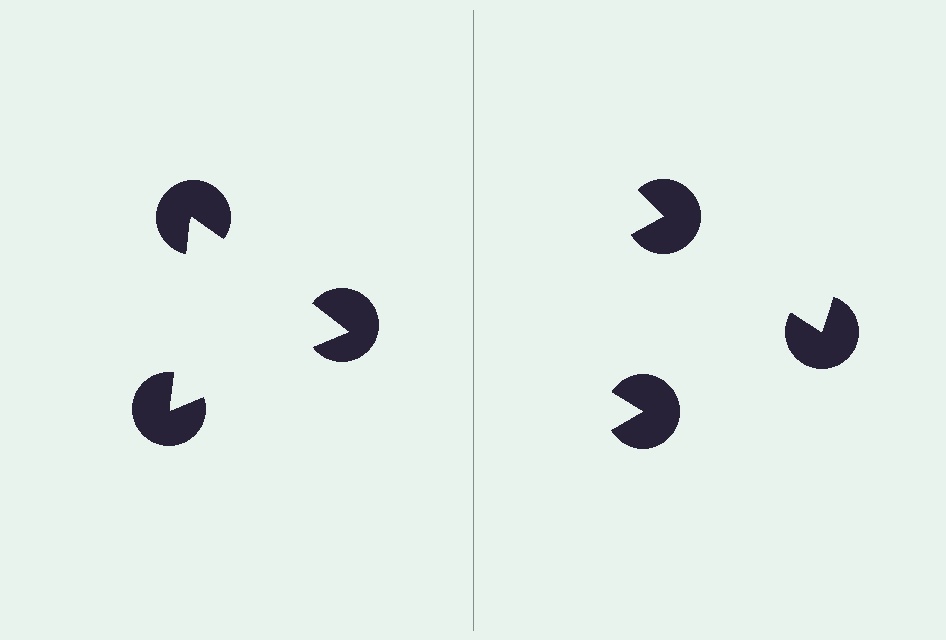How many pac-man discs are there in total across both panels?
6 — 3 on each side.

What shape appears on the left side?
An illusory triangle.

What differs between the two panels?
The pac-man discs are positioned identically on both sides; only the wedge orientations differ. On the left they align to a triangle; on the right they are misaligned.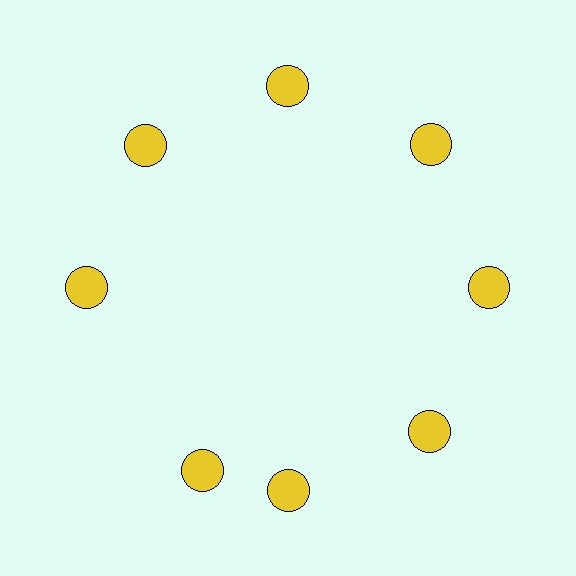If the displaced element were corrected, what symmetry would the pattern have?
It would have 8-fold rotational symmetry — the pattern would map onto itself every 45 degrees.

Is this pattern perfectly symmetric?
No. The 8 yellow circles are arranged in a ring, but one element near the 8 o'clock position is rotated out of alignment along the ring, breaking the 8-fold rotational symmetry.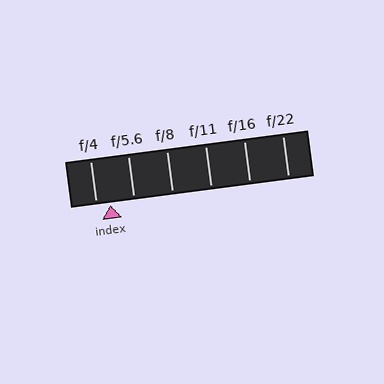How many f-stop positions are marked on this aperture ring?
There are 6 f-stop positions marked.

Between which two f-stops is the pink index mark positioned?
The index mark is between f/4 and f/5.6.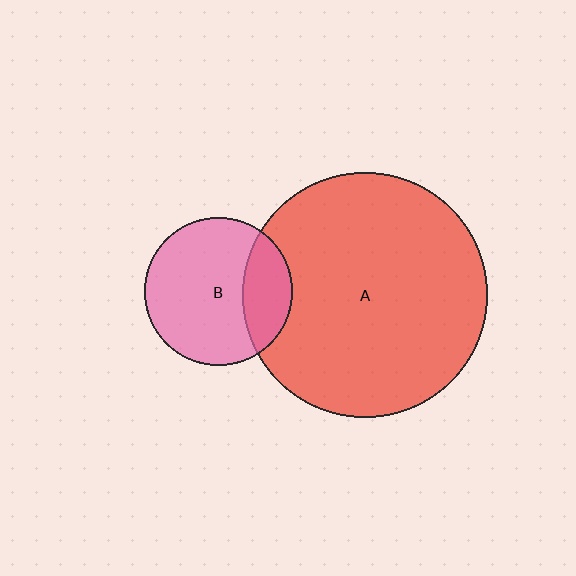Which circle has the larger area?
Circle A (red).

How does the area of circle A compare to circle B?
Approximately 2.7 times.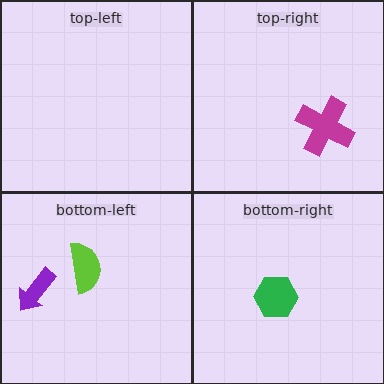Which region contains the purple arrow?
The bottom-left region.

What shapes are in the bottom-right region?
The green hexagon.